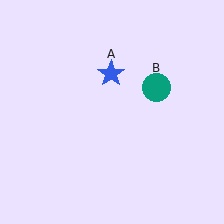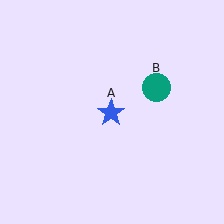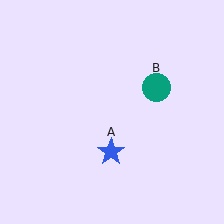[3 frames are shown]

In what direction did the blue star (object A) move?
The blue star (object A) moved down.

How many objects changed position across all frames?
1 object changed position: blue star (object A).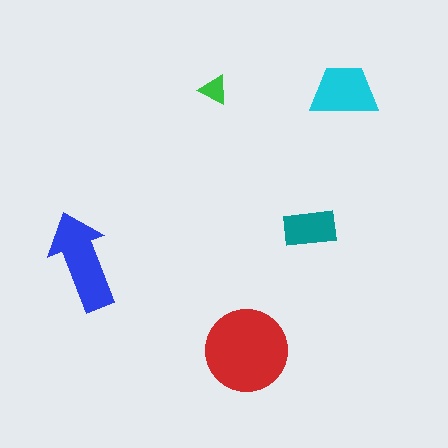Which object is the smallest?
The green triangle.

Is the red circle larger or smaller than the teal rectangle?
Larger.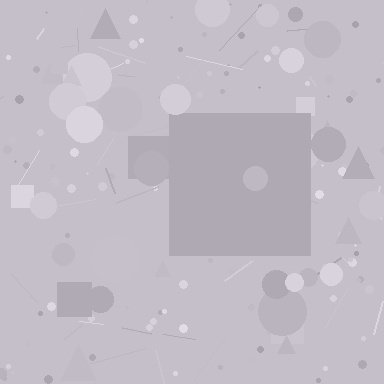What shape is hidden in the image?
A square is hidden in the image.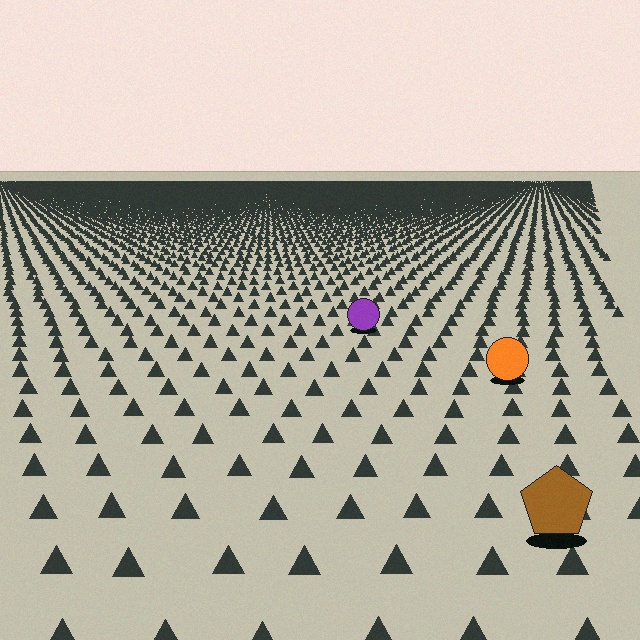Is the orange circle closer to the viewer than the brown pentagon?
No. The brown pentagon is closer — you can tell from the texture gradient: the ground texture is coarser near it.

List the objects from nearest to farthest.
From nearest to farthest: the brown pentagon, the orange circle, the purple circle.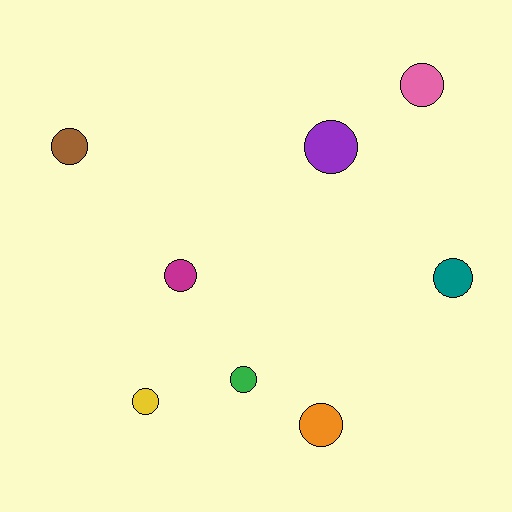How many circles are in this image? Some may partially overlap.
There are 8 circles.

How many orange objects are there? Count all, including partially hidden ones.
There is 1 orange object.